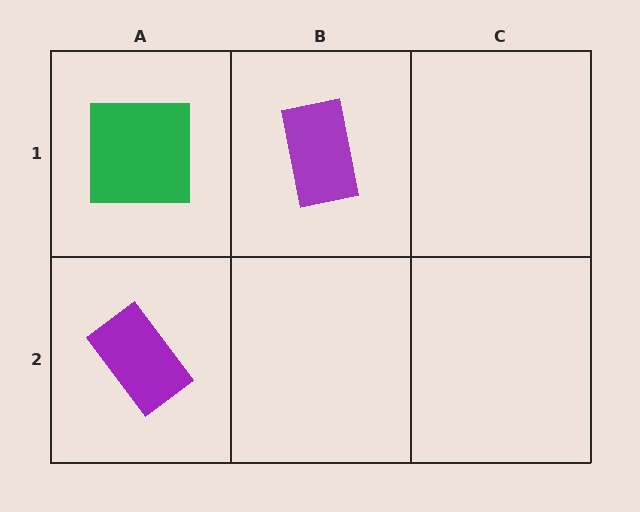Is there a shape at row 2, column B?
No, that cell is empty.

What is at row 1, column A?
A green square.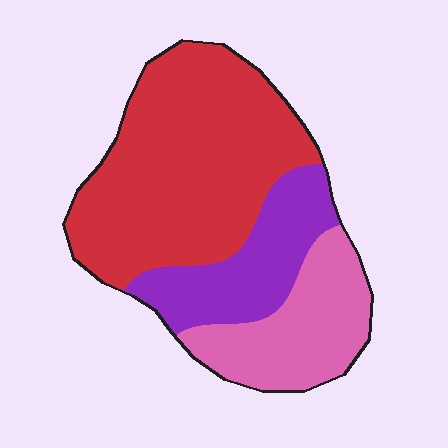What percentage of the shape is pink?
Pink takes up less than a quarter of the shape.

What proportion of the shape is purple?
Purple takes up about one fifth (1/5) of the shape.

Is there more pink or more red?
Red.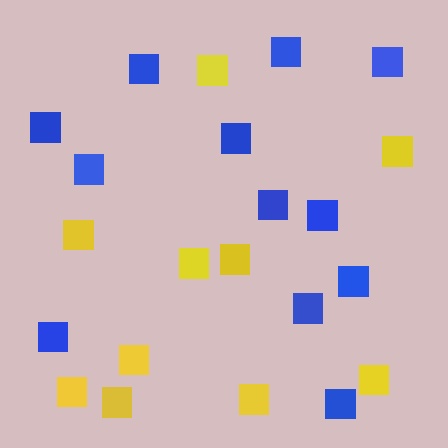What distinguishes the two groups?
There are 2 groups: one group of blue squares (12) and one group of yellow squares (10).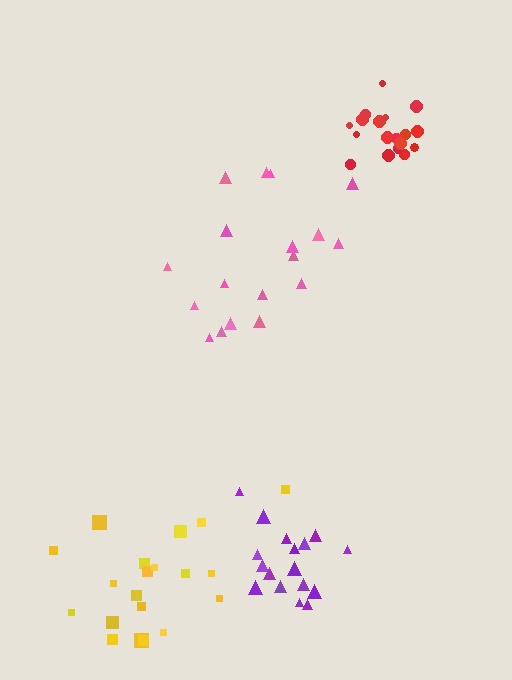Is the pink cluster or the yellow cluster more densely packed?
Pink.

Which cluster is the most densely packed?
Red.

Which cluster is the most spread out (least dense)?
Yellow.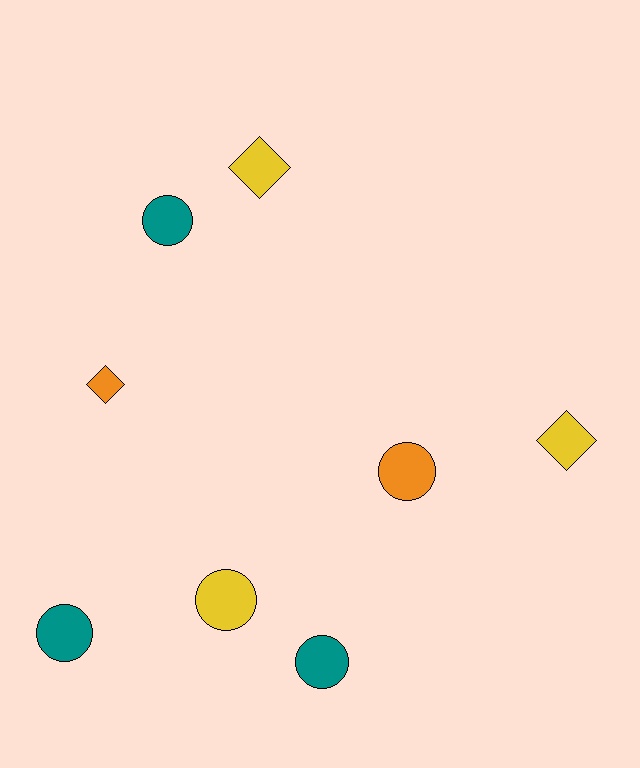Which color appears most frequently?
Teal, with 3 objects.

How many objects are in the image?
There are 8 objects.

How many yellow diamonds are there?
There are 2 yellow diamonds.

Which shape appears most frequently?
Circle, with 5 objects.